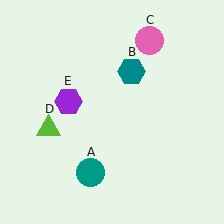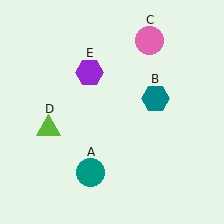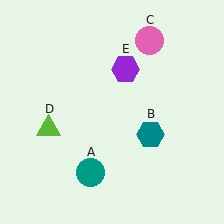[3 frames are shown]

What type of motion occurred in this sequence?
The teal hexagon (object B), purple hexagon (object E) rotated clockwise around the center of the scene.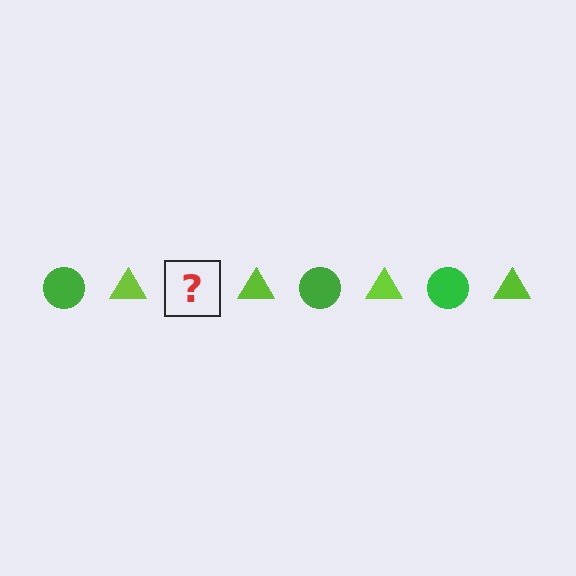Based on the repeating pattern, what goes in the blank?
The blank should be a green circle.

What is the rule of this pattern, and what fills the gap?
The rule is that the pattern alternates between green circle and lime triangle. The gap should be filled with a green circle.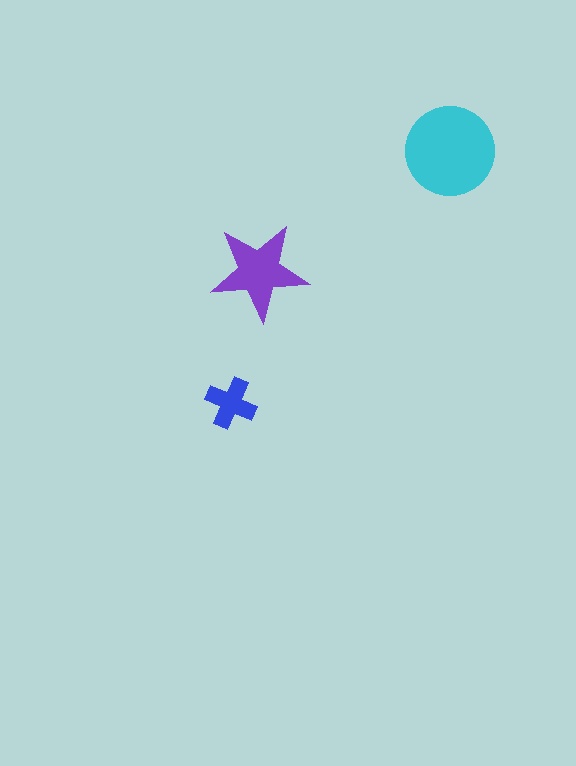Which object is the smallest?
The blue cross.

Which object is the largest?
The cyan circle.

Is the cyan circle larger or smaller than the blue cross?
Larger.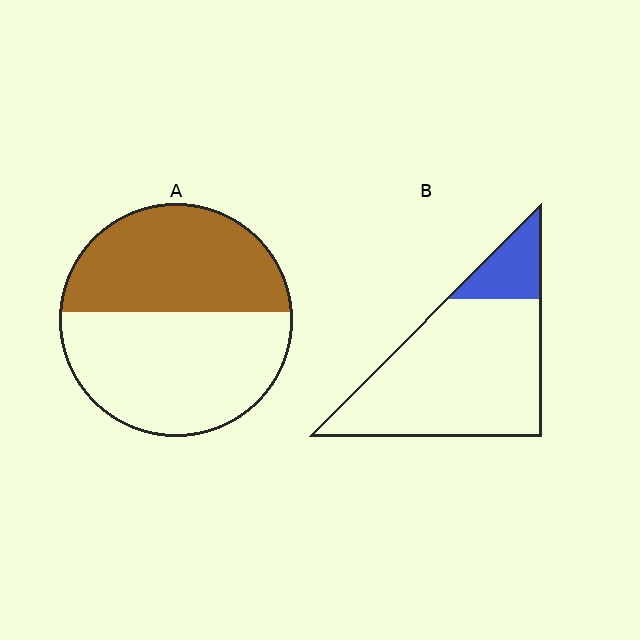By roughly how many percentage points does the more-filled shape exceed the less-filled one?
By roughly 30 percentage points (A over B).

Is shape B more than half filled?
No.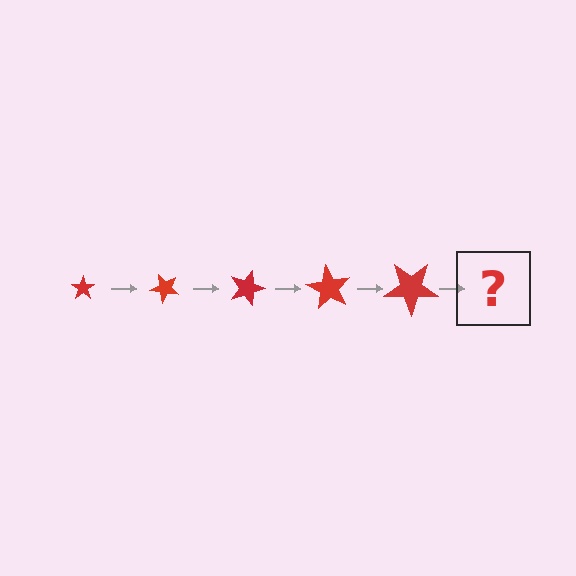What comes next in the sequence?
The next element should be a star, larger than the previous one and rotated 225 degrees from the start.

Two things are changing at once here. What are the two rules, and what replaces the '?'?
The two rules are that the star grows larger each step and it rotates 45 degrees each step. The '?' should be a star, larger than the previous one and rotated 225 degrees from the start.